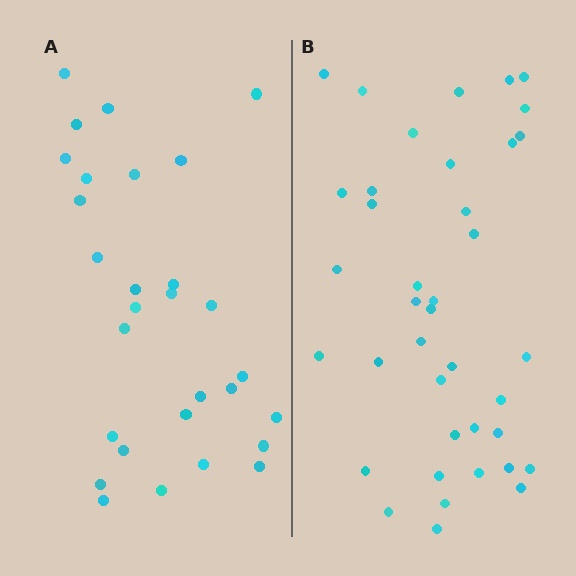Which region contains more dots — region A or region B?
Region B (the right region) has more dots.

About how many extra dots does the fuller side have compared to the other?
Region B has roughly 10 or so more dots than region A.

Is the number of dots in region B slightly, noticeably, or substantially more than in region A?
Region B has noticeably more, but not dramatically so. The ratio is roughly 1.3 to 1.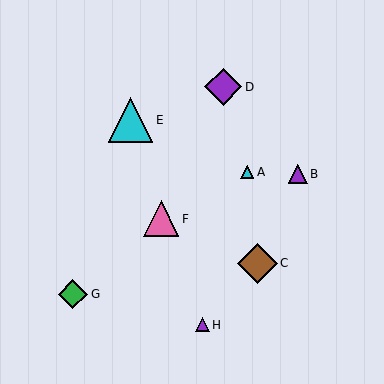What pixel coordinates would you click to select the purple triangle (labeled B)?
Click at (298, 174) to select the purple triangle B.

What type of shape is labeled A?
Shape A is a cyan triangle.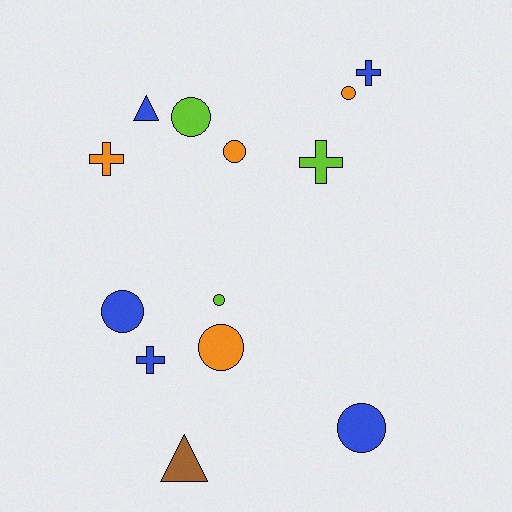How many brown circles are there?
There are no brown circles.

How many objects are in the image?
There are 13 objects.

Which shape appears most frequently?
Circle, with 7 objects.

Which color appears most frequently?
Blue, with 5 objects.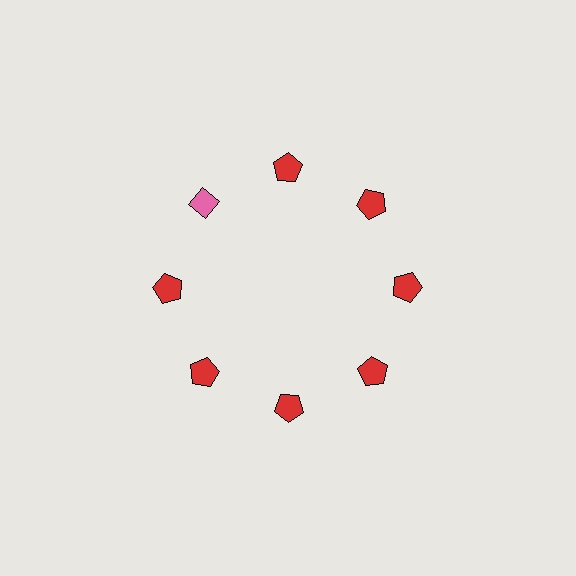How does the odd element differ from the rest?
It differs in both color (pink instead of red) and shape (diamond instead of pentagon).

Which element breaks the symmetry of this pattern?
The pink diamond at roughly the 10 o'clock position breaks the symmetry. All other shapes are red pentagons.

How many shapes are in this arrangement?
There are 8 shapes arranged in a ring pattern.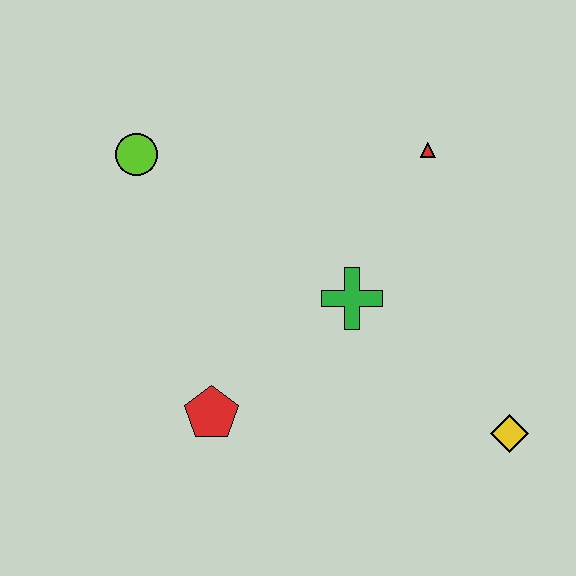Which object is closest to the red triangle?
The green cross is closest to the red triangle.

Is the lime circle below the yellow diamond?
No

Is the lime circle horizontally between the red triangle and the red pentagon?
No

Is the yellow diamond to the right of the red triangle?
Yes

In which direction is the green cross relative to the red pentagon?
The green cross is to the right of the red pentagon.